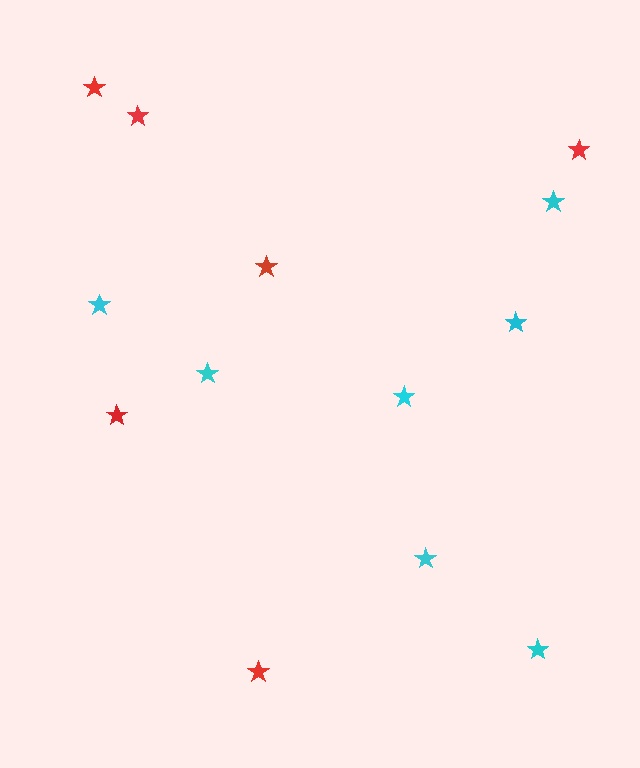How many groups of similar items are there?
There are 2 groups: one group of cyan stars (7) and one group of red stars (6).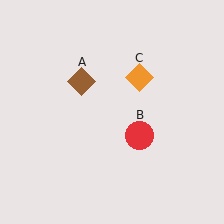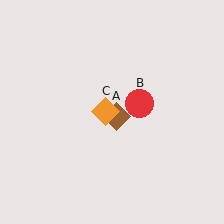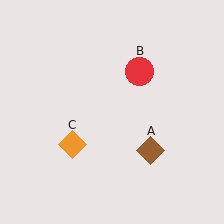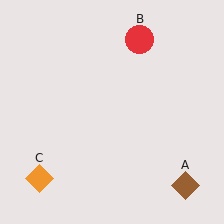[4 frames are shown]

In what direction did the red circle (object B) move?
The red circle (object B) moved up.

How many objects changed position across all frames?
3 objects changed position: brown diamond (object A), red circle (object B), orange diamond (object C).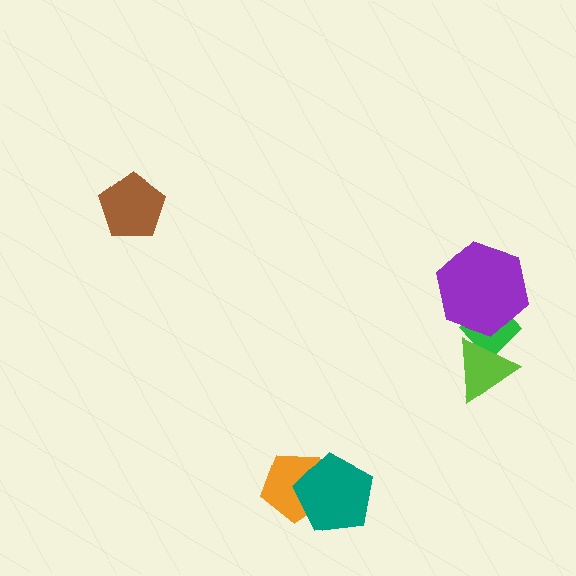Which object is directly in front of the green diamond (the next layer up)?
The lime triangle is directly in front of the green diamond.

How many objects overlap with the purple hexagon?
1 object overlaps with the purple hexagon.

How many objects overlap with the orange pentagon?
1 object overlaps with the orange pentagon.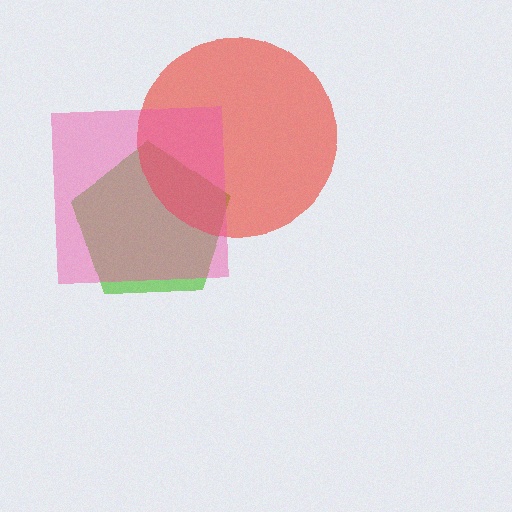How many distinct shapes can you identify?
There are 3 distinct shapes: a lime pentagon, a red circle, a pink square.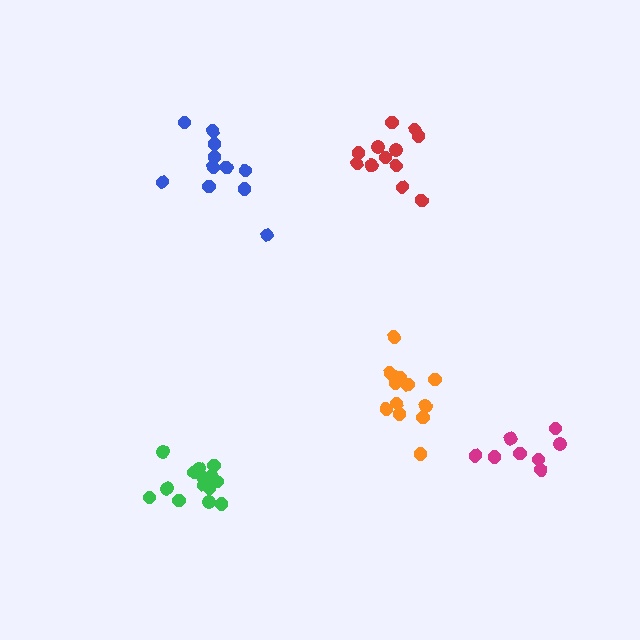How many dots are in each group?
Group 1: 12 dots, Group 2: 14 dots, Group 3: 12 dots, Group 4: 8 dots, Group 5: 11 dots (57 total).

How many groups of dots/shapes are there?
There are 5 groups.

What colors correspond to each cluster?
The clusters are colored: orange, green, red, magenta, blue.